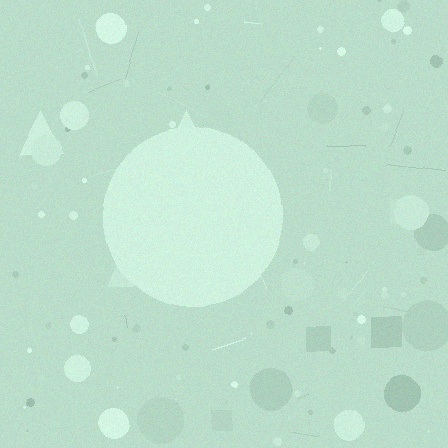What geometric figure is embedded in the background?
A circle is embedded in the background.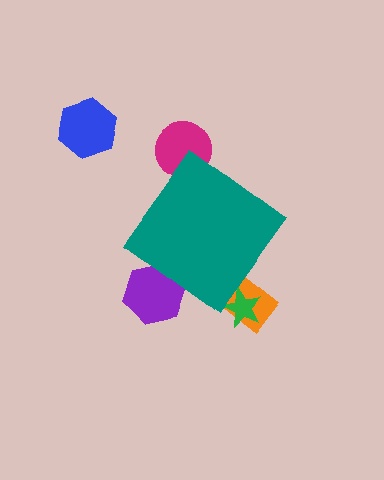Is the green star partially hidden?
Yes, the green star is partially hidden behind the teal diamond.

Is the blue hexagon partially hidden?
No, the blue hexagon is fully visible.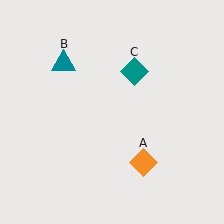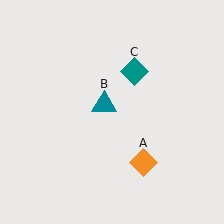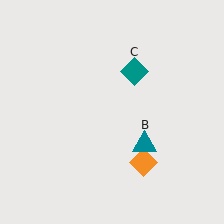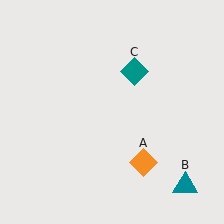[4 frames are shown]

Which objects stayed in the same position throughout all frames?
Orange diamond (object A) and teal diamond (object C) remained stationary.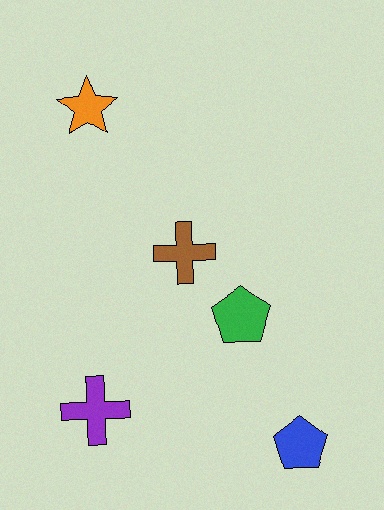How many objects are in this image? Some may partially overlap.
There are 5 objects.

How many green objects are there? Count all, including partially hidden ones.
There is 1 green object.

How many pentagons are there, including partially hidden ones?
There are 2 pentagons.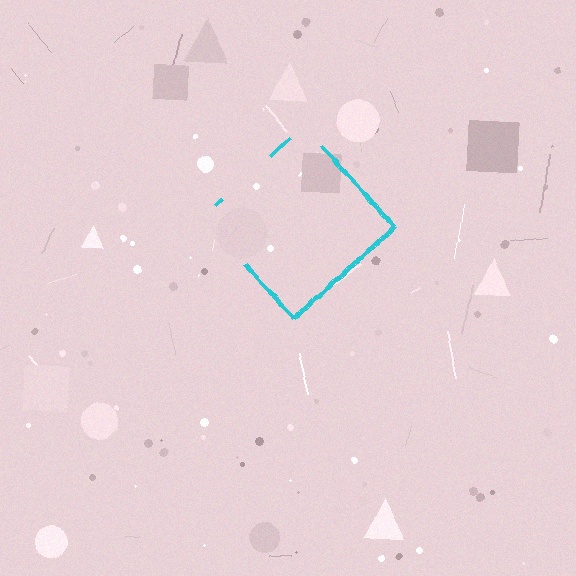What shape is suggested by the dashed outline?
The dashed outline suggests a diamond.